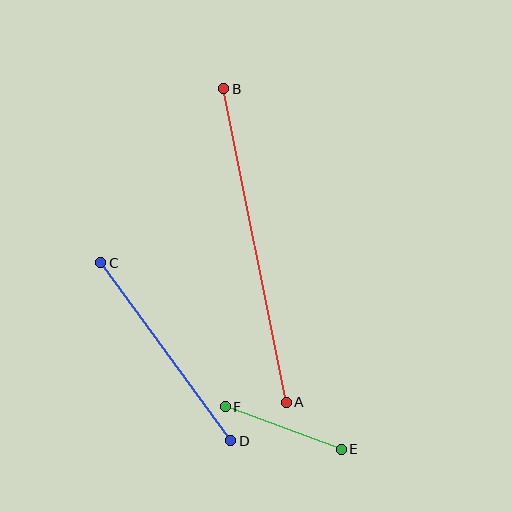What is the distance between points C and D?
The distance is approximately 220 pixels.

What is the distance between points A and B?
The distance is approximately 320 pixels.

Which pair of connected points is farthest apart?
Points A and B are farthest apart.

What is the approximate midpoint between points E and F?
The midpoint is at approximately (283, 428) pixels.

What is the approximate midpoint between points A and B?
The midpoint is at approximately (255, 245) pixels.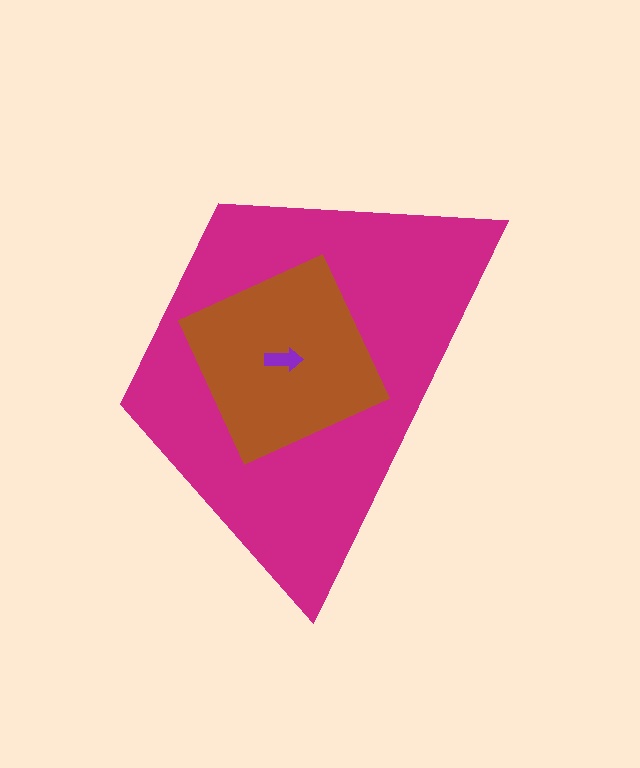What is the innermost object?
The purple arrow.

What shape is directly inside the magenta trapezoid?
The brown square.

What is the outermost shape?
The magenta trapezoid.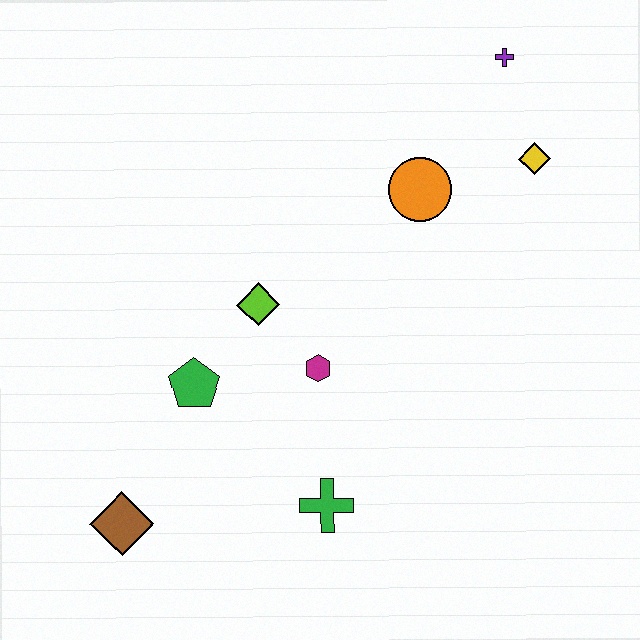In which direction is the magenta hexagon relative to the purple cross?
The magenta hexagon is below the purple cross.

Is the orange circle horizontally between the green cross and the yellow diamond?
Yes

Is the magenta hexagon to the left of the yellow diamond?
Yes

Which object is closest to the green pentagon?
The lime diamond is closest to the green pentagon.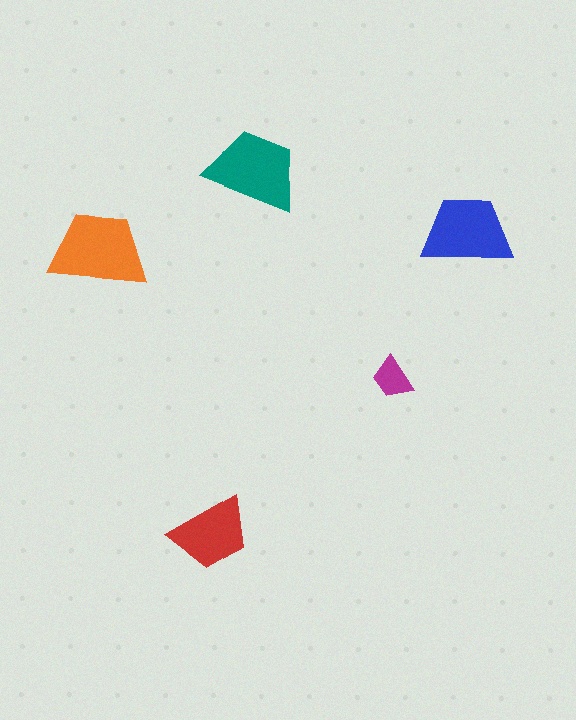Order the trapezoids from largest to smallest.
the orange one, the teal one, the blue one, the red one, the magenta one.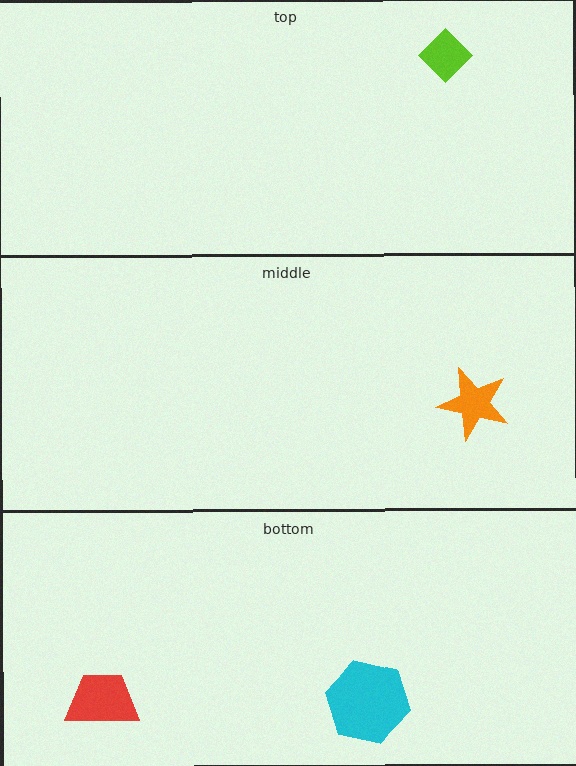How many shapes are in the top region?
1.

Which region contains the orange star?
The middle region.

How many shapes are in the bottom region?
2.